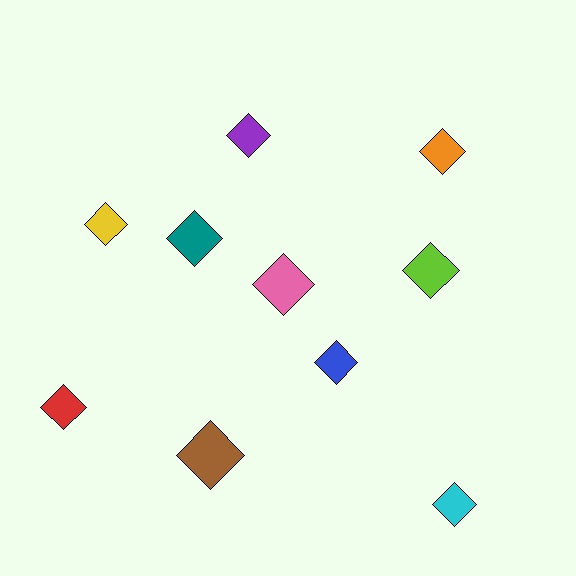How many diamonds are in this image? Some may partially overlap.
There are 10 diamonds.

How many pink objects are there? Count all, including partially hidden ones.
There is 1 pink object.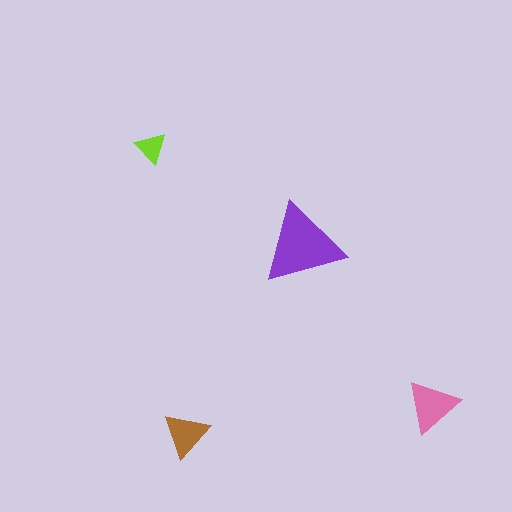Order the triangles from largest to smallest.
the purple one, the pink one, the brown one, the lime one.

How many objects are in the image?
There are 4 objects in the image.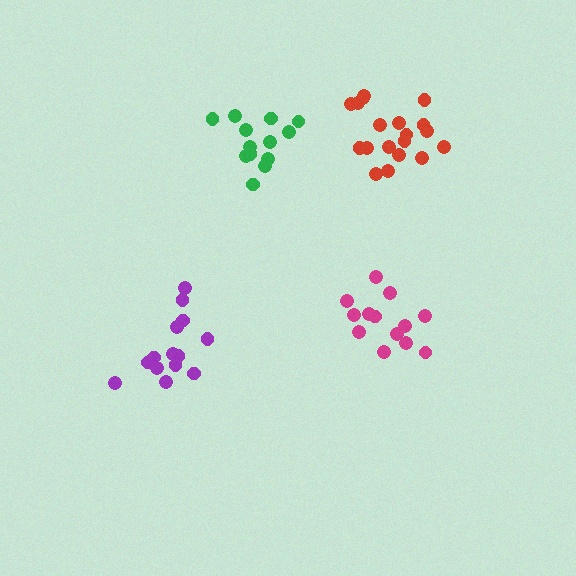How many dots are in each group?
Group 1: 14 dots, Group 2: 13 dots, Group 3: 19 dots, Group 4: 13 dots (59 total).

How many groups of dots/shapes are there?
There are 4 groups.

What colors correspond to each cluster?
The clusters are colored: purple, magenta, red, green.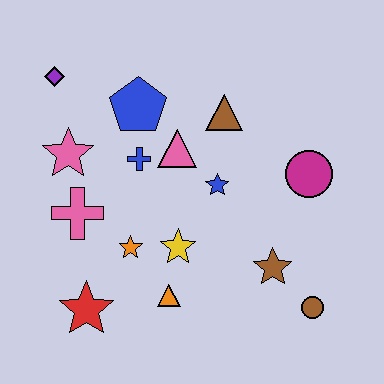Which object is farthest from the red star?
The magenta circle is farthest from the red star.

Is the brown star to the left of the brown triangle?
No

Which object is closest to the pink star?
The pink cross is closest to the pink star.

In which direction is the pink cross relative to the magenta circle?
The pink cross is to the left of the magenta circle.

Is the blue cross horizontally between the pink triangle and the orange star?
Yes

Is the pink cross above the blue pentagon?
No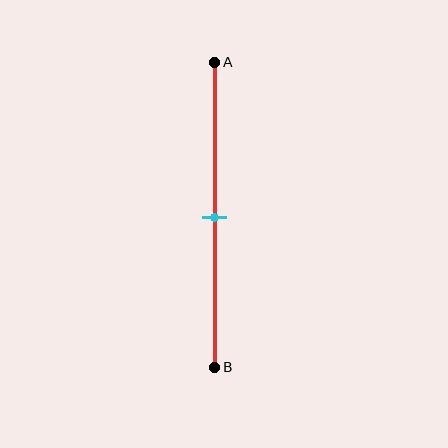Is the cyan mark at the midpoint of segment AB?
Yes, the mark is approximately at the midpoint.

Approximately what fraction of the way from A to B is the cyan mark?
The cyan mark is approximately 50% of the way from A to B.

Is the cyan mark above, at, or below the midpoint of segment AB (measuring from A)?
The cyan mark is approximately at the midpoint of segment AB.